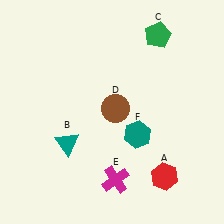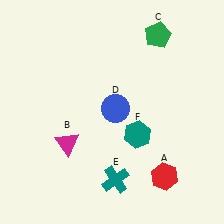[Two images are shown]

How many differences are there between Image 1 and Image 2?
There are 3 differences between the two images.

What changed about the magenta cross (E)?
In Image 1, E is magenta. In Image 2, it changed to teal.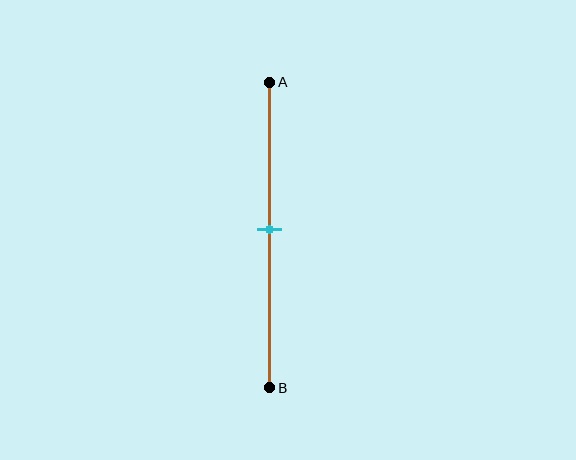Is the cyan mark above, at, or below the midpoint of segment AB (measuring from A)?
The cyan mark is approximately at the midpoint of segment AB.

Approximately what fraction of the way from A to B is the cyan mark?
The cyan mark is approximately 50% of the way from A to B.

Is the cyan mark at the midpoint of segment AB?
Yes, the mark is approximately at the midpoint.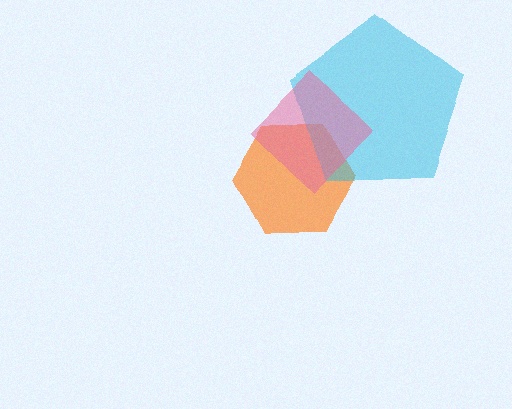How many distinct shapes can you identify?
There are 3 distinct shapes: an orange hexagon, a cyan pentagon, a pink diamond.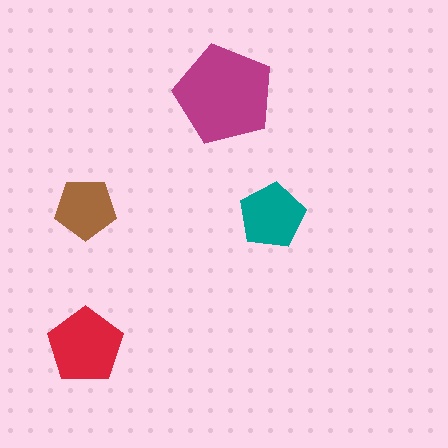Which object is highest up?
The magenta pentagon is topmost.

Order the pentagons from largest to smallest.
the magenta one, the red one, the teal one, the brown one.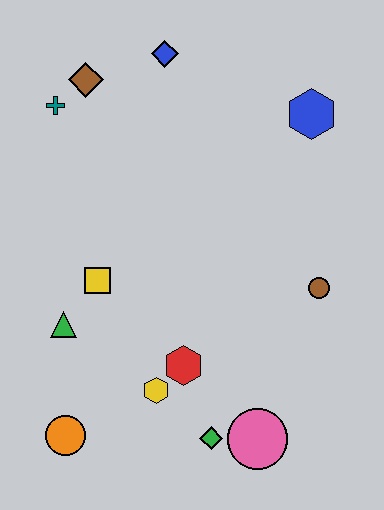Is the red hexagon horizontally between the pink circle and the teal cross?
Yes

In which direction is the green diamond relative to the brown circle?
The green diamond is below the brown circle.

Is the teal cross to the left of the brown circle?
Yes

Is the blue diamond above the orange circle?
Yes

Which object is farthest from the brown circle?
The teal cross is farthest from the brown circle.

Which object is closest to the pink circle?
The green diamond is closest to the pink circle.